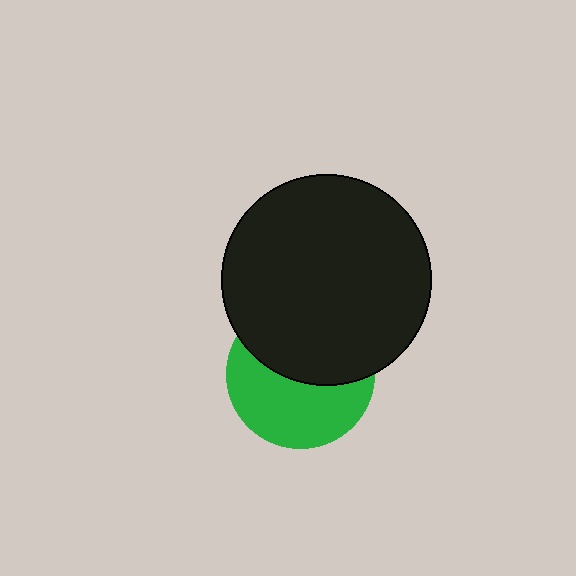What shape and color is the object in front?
The object in front is a black circle.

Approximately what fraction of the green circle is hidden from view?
Roughly 49% of the green circle is hidden behind the black circle.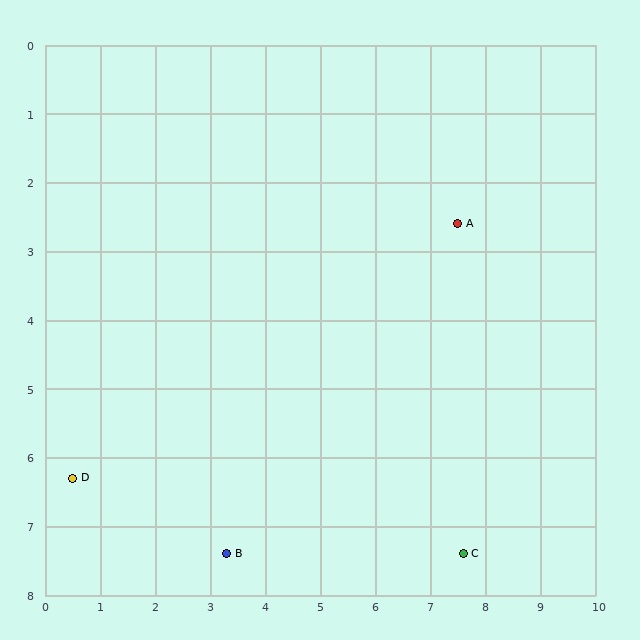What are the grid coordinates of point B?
Point B is at approximately (3.3, 7.4).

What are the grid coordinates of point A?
Point A is at approximately (7.5, 2.6).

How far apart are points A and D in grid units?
Points A and D are about 7.9 grid units apart.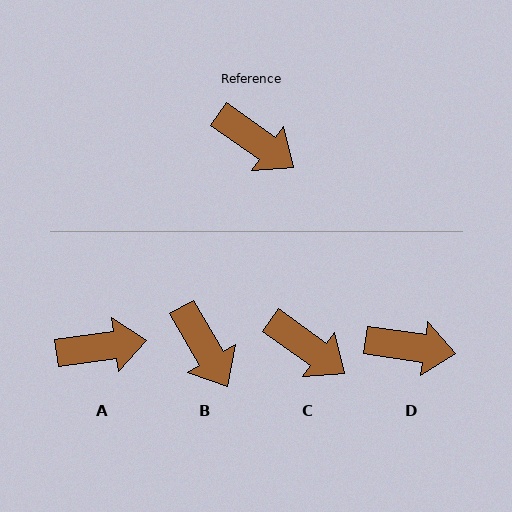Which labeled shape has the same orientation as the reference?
C.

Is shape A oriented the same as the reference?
No, it is off by about 44 degrees.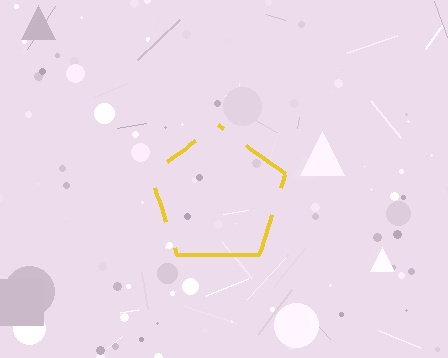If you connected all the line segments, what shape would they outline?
They would outline a pentagon.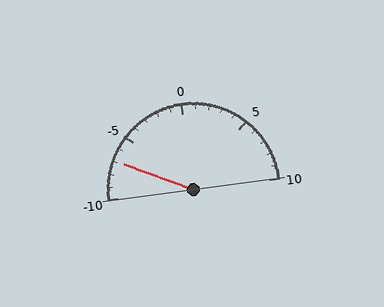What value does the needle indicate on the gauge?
The needle indicates approximately -7.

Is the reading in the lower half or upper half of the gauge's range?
The reading is in the lower half of the range (-10 to 10).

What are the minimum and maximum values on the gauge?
The gauge ranges from -10 to 10.